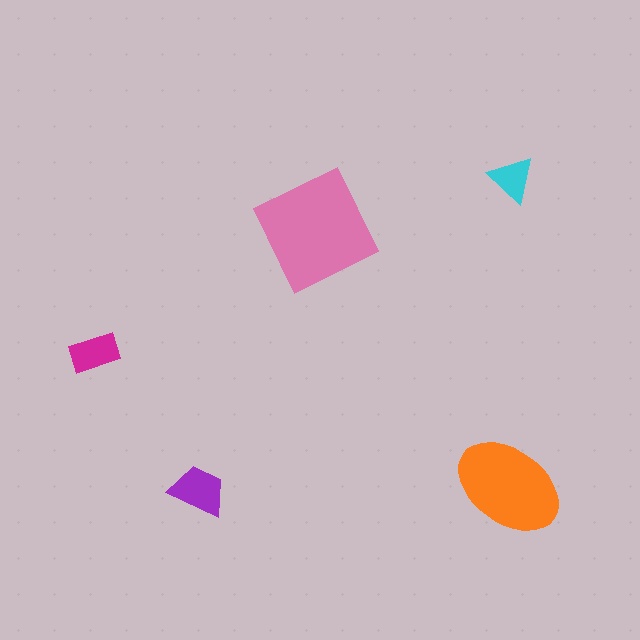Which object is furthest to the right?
The cyan triangle is rightmost.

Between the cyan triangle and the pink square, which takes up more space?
The pink square.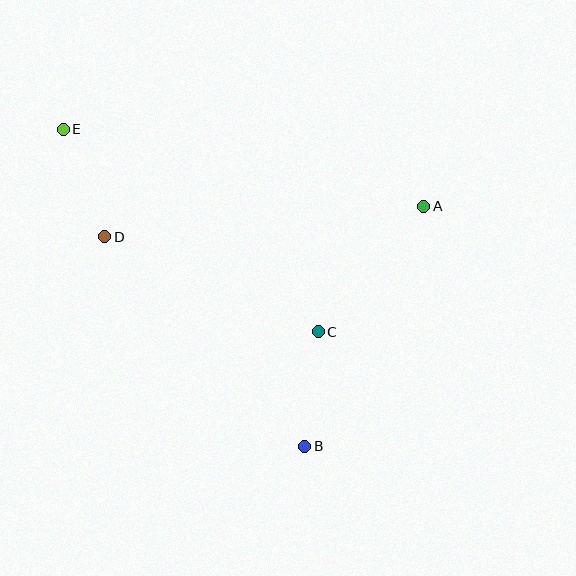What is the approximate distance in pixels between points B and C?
The distance between B and C is approximately 115 pixels.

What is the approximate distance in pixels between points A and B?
The distance between A and B is approximately 268 pixels.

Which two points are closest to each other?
Points D and E are closest to each other.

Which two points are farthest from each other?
Points B and E are farthest from each other.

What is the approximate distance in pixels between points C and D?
The distance between C and D is approximately 234 pixels.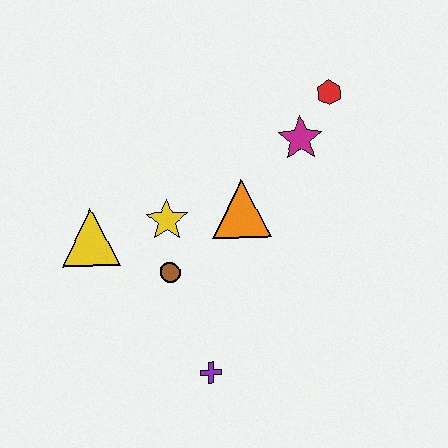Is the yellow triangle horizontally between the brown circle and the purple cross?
No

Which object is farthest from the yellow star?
The red hexagon is farthest from the yellow star.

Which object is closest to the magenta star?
The red hexagon is closest to the magenta star.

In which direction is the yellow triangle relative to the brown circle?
The yellow triangle is to the left of the brown circle.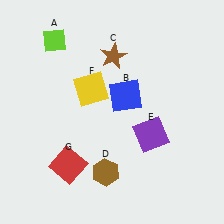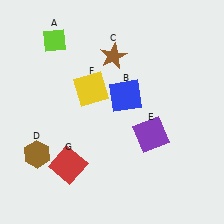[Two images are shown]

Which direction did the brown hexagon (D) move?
The brown hexagon (D) moved left.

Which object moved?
The brown hexagon (D) moved left.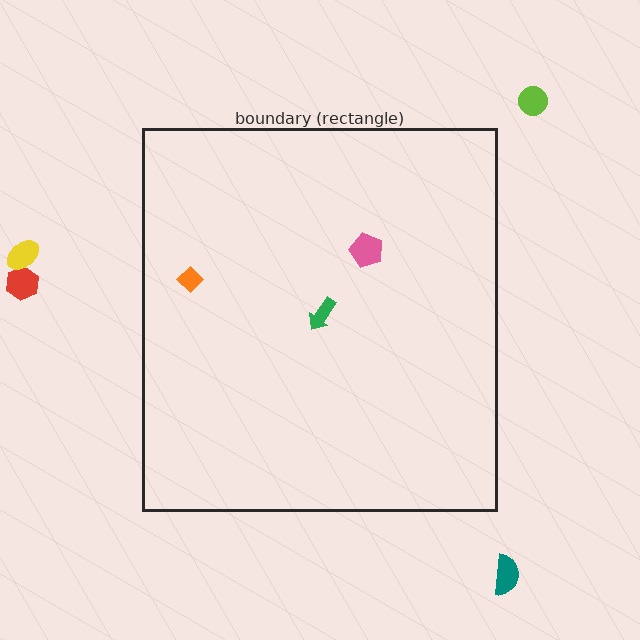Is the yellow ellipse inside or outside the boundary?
Outside.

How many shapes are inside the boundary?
3 inside, 4 outside.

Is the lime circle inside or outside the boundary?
Outside.